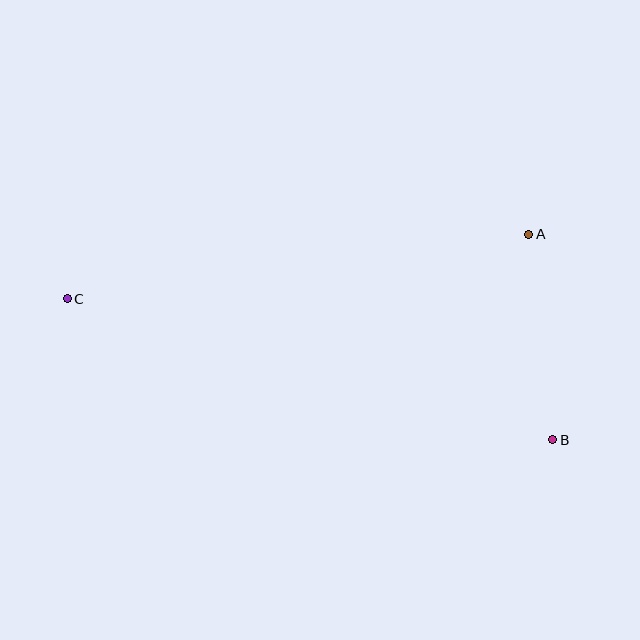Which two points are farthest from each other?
Points B and C are farthest from each other.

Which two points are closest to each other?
Points A and B are closest to each other.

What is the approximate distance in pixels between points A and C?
The distance between A and C is approximately 466 pixels.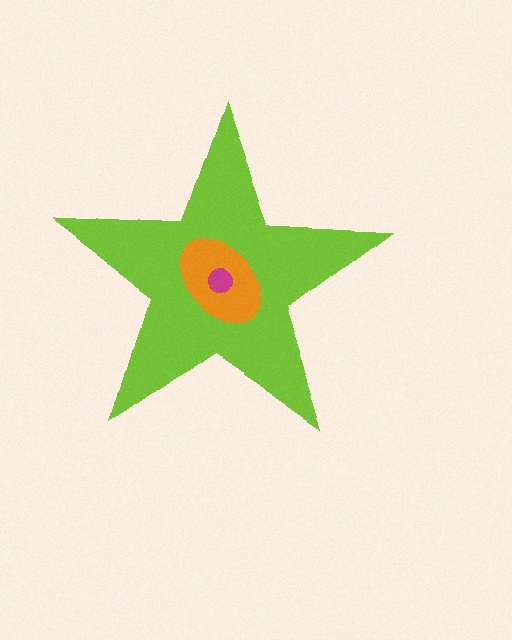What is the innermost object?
The magenta circle.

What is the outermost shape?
The lime star.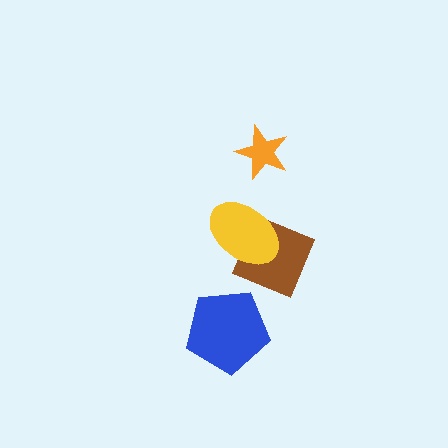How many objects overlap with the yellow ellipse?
1 object overlaps with the yellow ellipse.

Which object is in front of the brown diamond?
The yellow ellipse is in front of the brown diamond.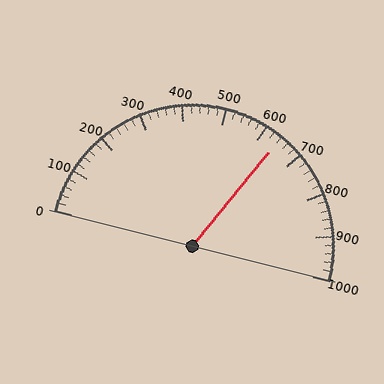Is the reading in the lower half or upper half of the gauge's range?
The reading is in the upper half of the range (0 to 1000).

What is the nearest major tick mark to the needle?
The nearest major tick mark is 600.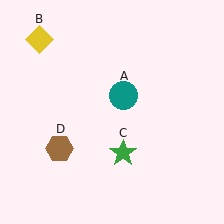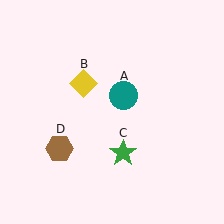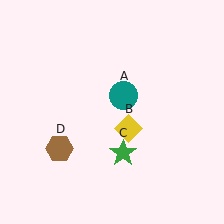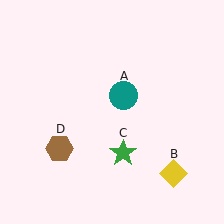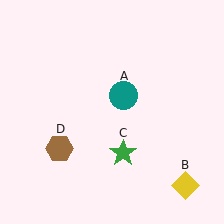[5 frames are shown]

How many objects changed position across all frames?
1 object changed position: yellow diamond (object B).